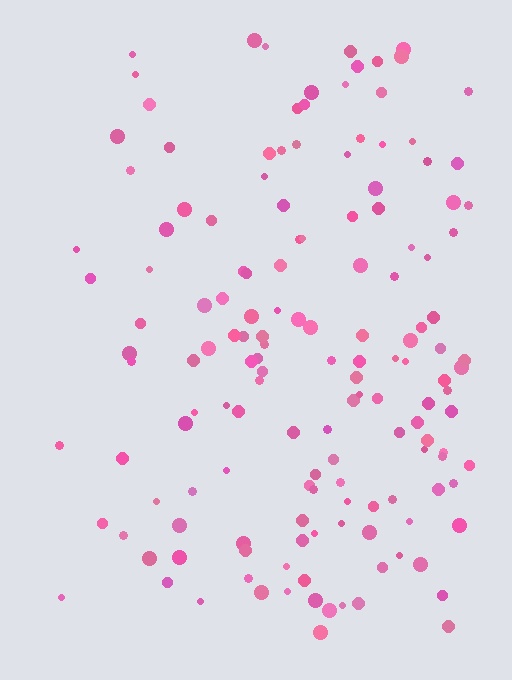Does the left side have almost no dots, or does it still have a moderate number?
Still a moderate number, just noticeably fewer than the right.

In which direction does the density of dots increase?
From left to right, with the right side densest.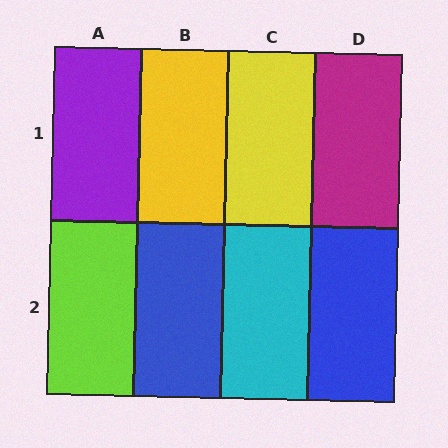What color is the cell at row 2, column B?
Blue.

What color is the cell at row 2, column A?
Lime.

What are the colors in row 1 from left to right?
Purple, yellow, yellow, magenta.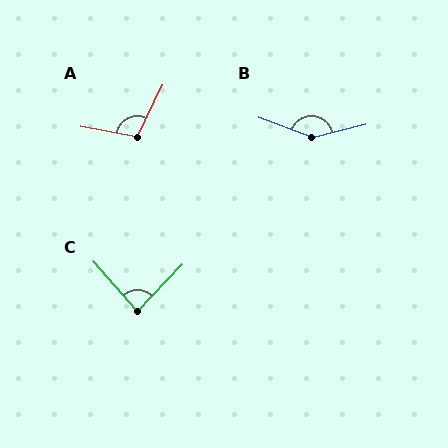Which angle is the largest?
B, at approximately 146 degrees.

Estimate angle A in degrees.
Approximately 105 degrees.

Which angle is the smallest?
C, at approximately 85 degrees.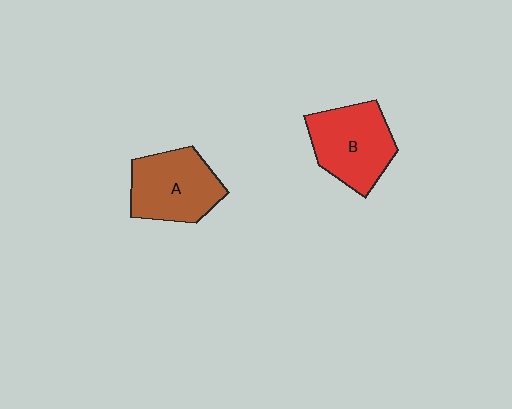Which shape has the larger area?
Shape B (red).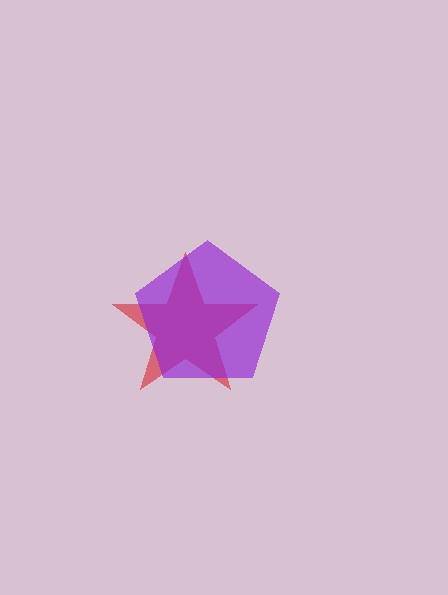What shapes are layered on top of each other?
The layered shapes are: a red star, a purple pentagon.